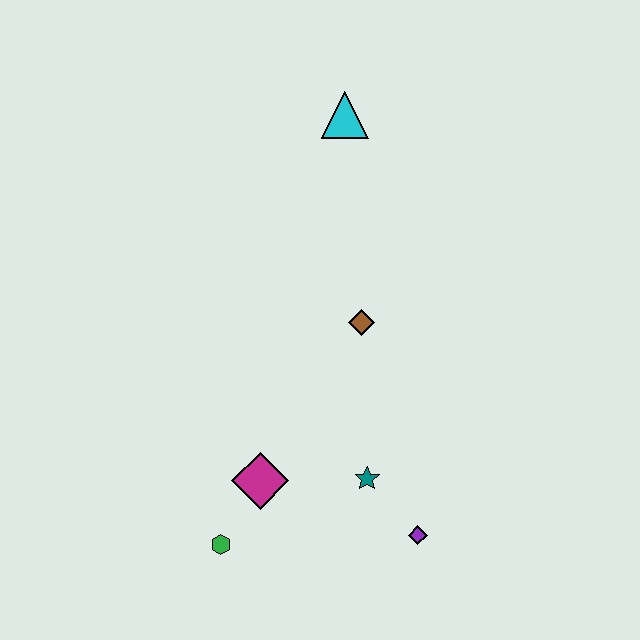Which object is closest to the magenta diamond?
The green hexagon is closest to the magenta diamond.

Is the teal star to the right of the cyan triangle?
Yes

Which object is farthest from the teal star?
The cyan triangle is farthest from the teal star.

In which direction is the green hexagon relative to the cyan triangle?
The green hexagon is below the cyan triangle.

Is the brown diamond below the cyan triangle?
Yes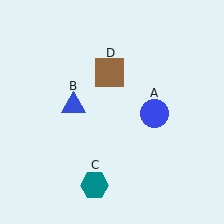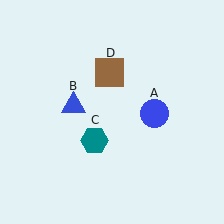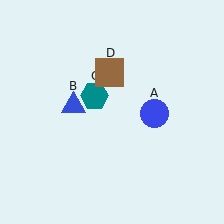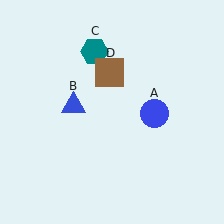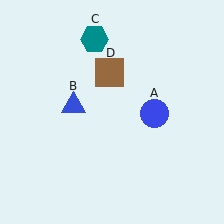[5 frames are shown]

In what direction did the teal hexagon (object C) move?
The teal hexagon (object C) moved up.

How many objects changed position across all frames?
1 object changed position: teal hexagon (object C).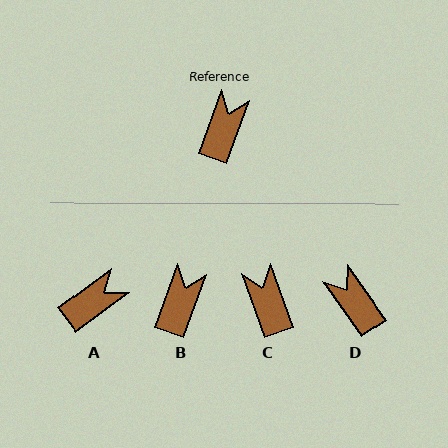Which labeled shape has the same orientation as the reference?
B.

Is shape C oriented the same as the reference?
No, it is off by about 40 degrees.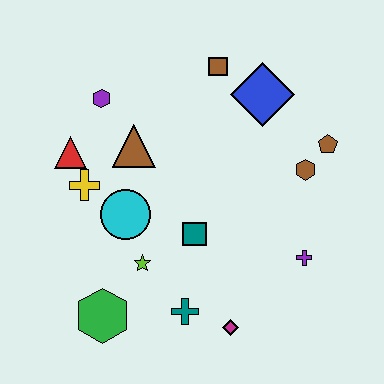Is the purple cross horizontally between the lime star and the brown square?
No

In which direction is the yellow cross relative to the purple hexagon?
The yellow cross is below the purple hexagon.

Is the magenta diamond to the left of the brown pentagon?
Yes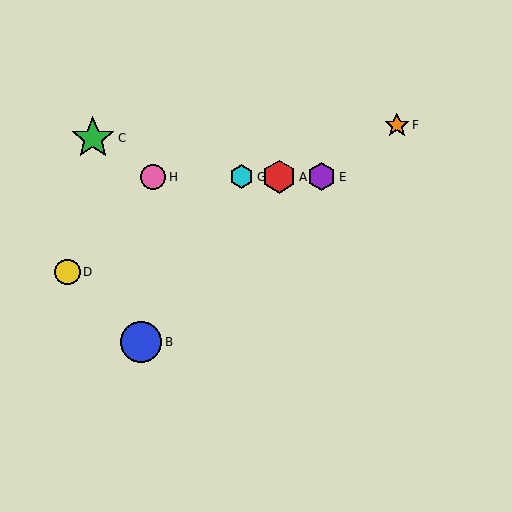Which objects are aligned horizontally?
Objects A, E, G, H are aligned horizontally.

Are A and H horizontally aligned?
Yes, both are at y≈177.